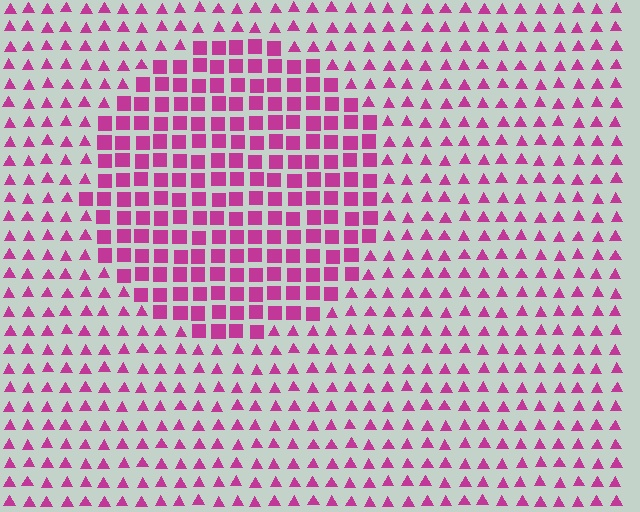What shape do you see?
I see a circle.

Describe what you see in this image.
The image is filled with small magenta elements arranged in a uniform grid. A circle-shaped region contains squares, while the surrounding area contains triangles. The boundary is defined purely by the change in element shape.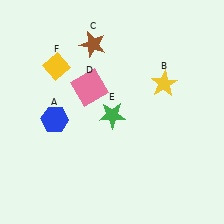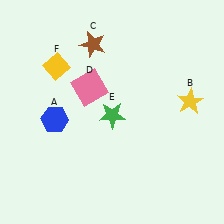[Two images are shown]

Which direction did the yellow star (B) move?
The yellow star (B) moved right.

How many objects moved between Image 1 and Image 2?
1 object moved between the two images.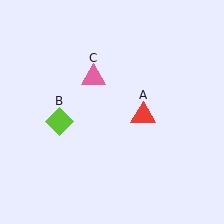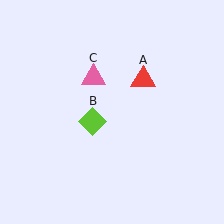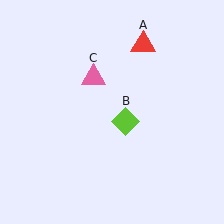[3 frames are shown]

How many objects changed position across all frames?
2 objects changed position: red triangle (object A), lime diamond (object B).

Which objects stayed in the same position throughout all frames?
Pink triangle (object C) remained stationary.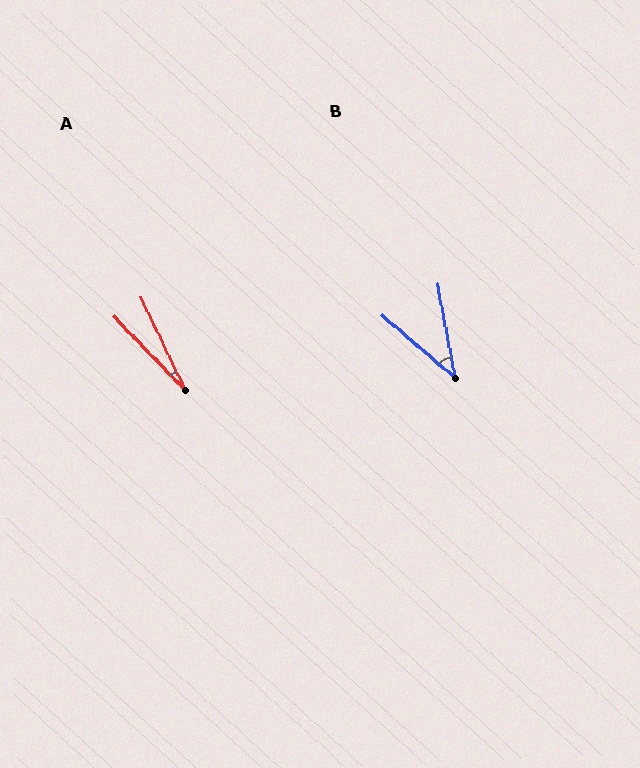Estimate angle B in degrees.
Approximately 39 degrees.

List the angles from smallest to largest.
A (19°), B (39°).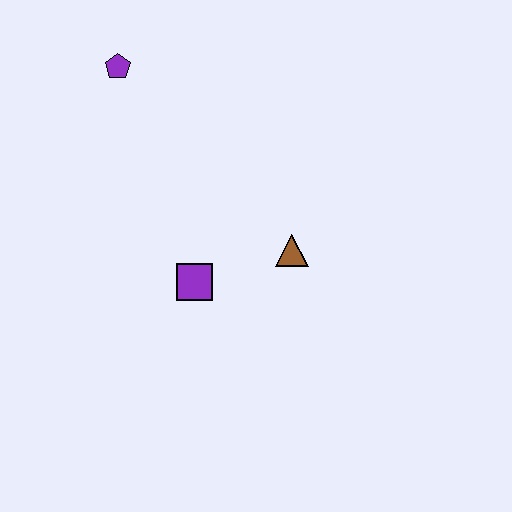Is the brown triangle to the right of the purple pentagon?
Yes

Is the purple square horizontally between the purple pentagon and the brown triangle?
Yes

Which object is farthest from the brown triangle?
The purple pentagon is farthest from the brown triangle.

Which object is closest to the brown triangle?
The purple square is closest to the brown triangle.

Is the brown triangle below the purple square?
No